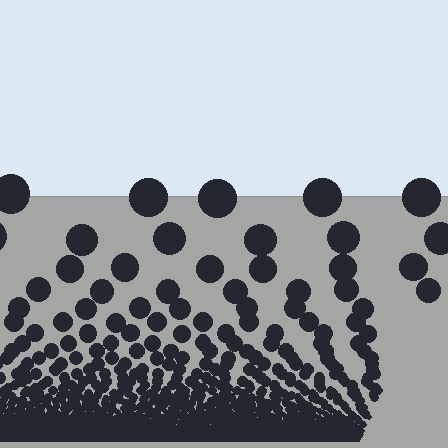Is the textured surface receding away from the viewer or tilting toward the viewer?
The surface appears to tilt toward the viewer. Texture elements get larger and sparser toward the top.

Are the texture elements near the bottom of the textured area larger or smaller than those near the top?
Smaller. The gradient is inverted — elements near the bottom are smaller and denser.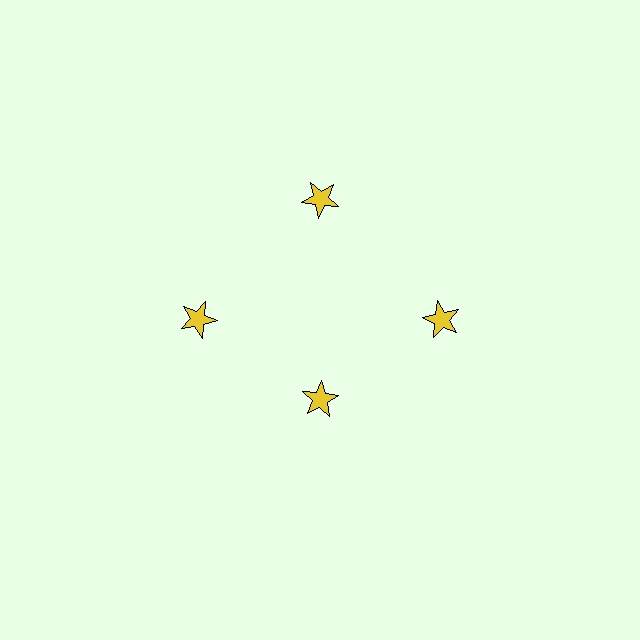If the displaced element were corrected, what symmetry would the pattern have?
It would have 4-fold rotational symmetry — the pattern would map onto itself every 90 degrees.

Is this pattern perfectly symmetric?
No. The 4 yellow stars are arranged in a ring, but one element near the 6 o'clock position is pulled inward toward the center, breaking the 4-fold rotational symmetry.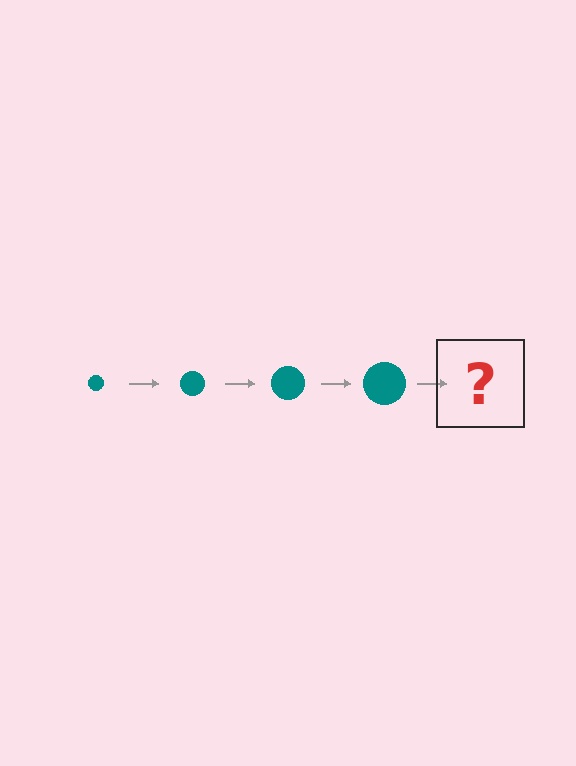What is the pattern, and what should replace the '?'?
The pattern is that the circle gets progressively larger each step. The '?' should be a teal circle, larger than the previous one.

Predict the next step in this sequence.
The next step is a teal circle, larger than the previous one.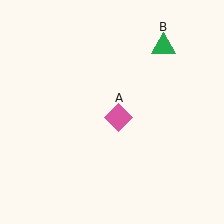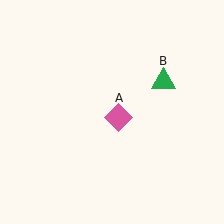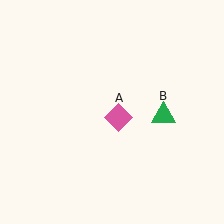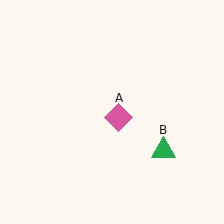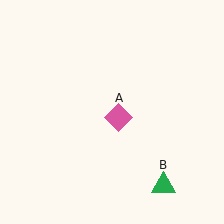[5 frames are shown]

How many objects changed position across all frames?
1 object changed position: green triangle (object B).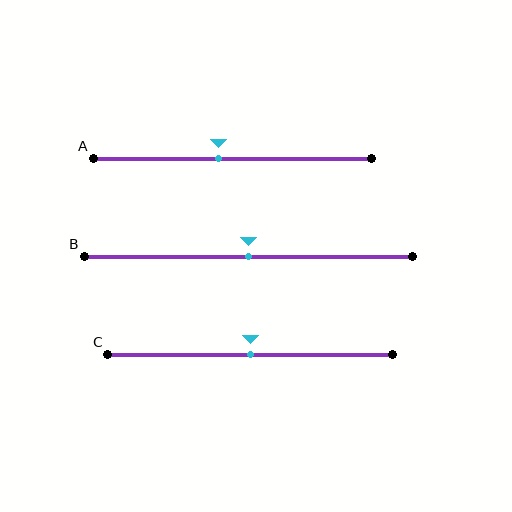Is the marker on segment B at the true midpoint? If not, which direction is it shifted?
Yes, the marker on segment B is at the true midpoint.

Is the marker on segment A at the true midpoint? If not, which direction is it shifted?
No, the marker on segment A is shifted to the left by about 5% of the segment length.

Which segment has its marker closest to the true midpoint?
Segment B has its marker closest to the true midpoint.